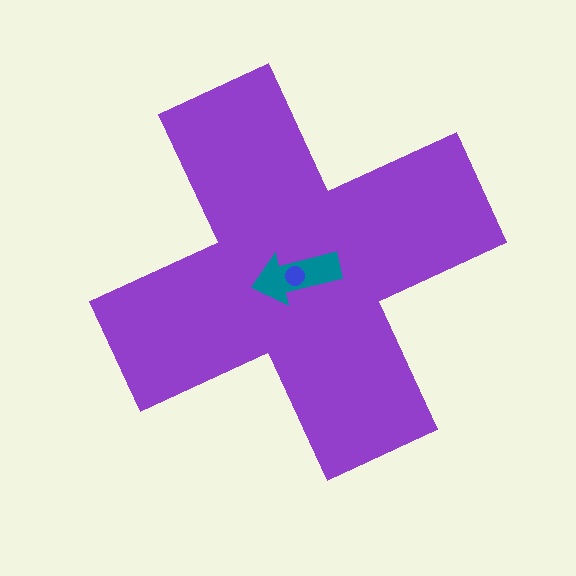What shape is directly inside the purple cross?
The teal arrow.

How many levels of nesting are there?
3.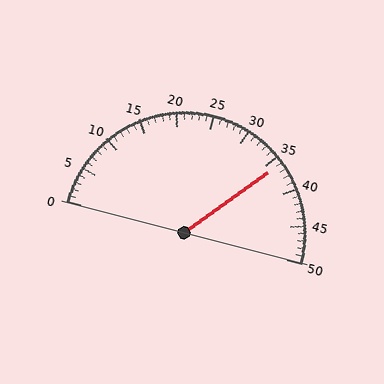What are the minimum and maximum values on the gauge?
The gauge ranges from 0 to 50.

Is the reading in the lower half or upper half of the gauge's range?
The reading is in the upper half of the range (0 to 50).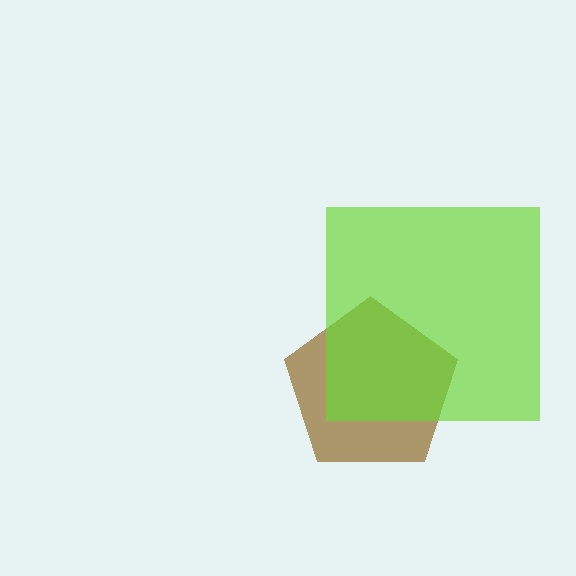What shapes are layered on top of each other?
The layered shapes are: a brown pentagon, a lime square.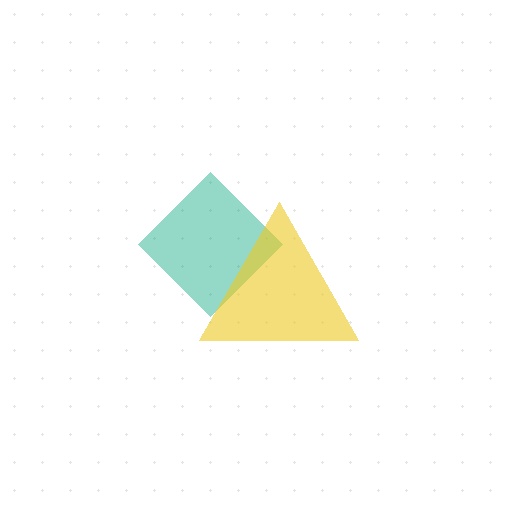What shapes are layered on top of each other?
The layered shapes are: a teal diamond, a yellow triangle.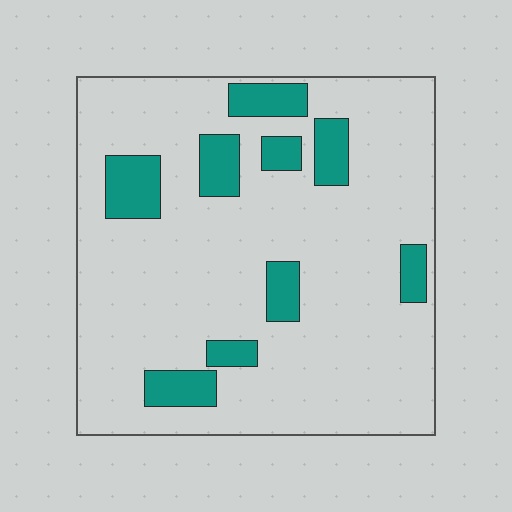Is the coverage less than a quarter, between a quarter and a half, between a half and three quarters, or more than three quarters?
Less than a quarter.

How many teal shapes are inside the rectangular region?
9.